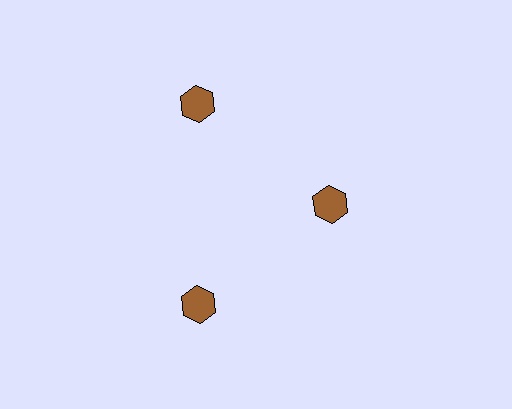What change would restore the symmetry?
The symmetry would be restored by moving it outward, back onto the ring so that all 3 hexagons sit at equal angles and equal distance from the center.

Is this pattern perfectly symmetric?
No. The 3 brown hexagons are arranged in a ring, but one element near the 3 o'clock position is pulled inward toward the center, breaking the 3-fold rotational symmetry.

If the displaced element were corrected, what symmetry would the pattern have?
It would have 3-fold rotational symmetry — the pattern would map onto itself every 120 degrees.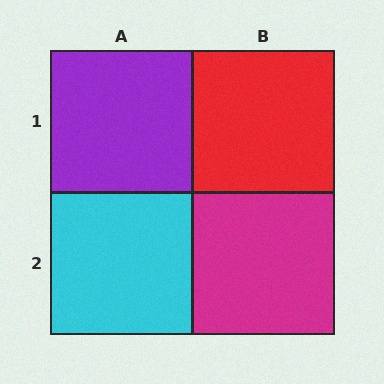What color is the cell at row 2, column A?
Cyan.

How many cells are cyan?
1 cell is cyan.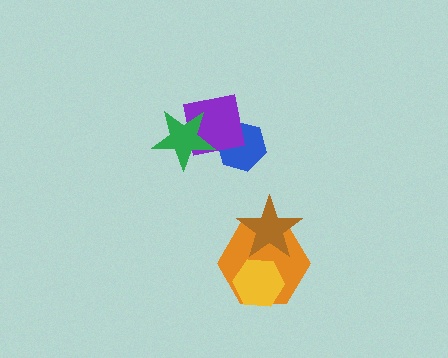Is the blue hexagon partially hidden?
Yes, it is partially covered by another shape.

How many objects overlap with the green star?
1 object overlaps with the green star.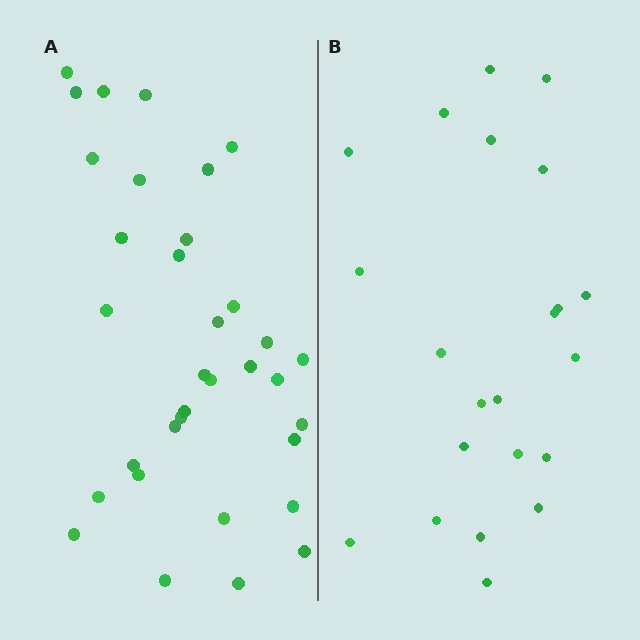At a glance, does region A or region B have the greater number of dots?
Region A (the left region) has more dots.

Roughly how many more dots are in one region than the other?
Region A has roughly 12 or so more dots than region B.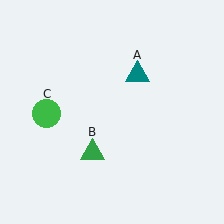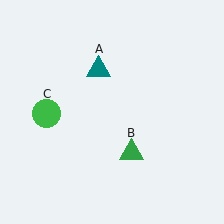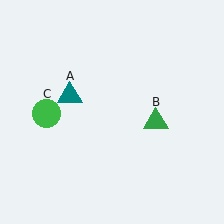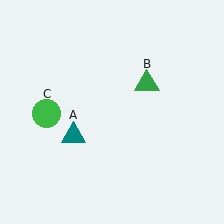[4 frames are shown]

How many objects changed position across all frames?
2 objects changed position: teal triangle (object A), green triangle (object B).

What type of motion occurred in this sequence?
The teal triangle (object A), green triangle (object B) rotated counterclockwise around the center of the scene.